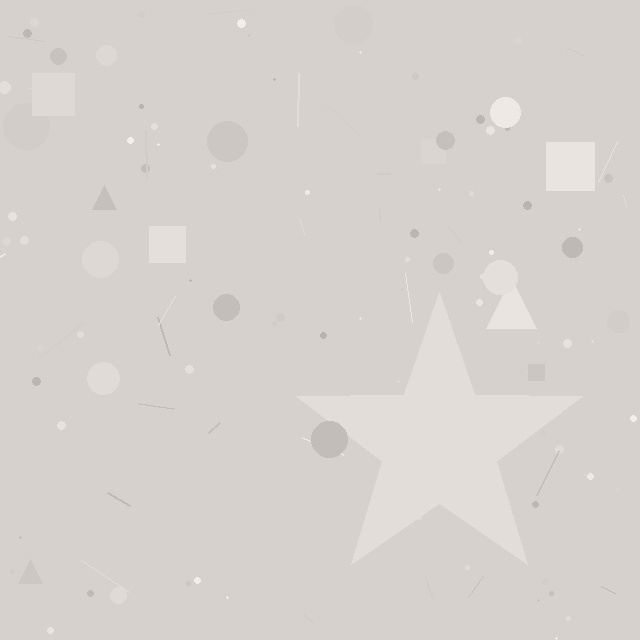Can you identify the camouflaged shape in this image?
The camouflaged shape is a star.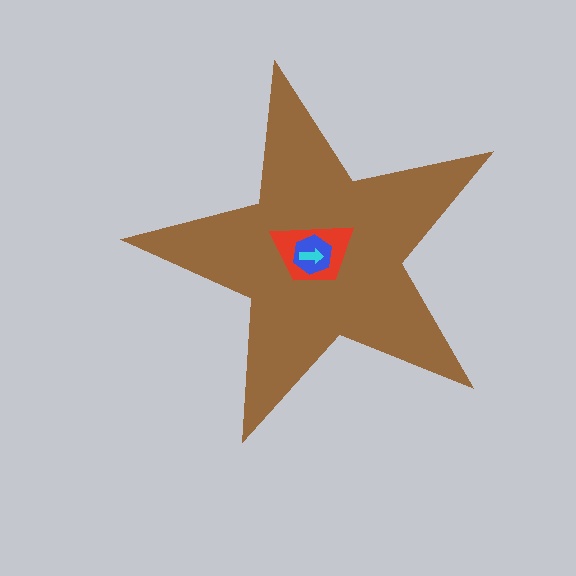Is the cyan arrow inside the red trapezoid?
Yes.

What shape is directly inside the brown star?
The red trapezoid.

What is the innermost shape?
The cyan arrow.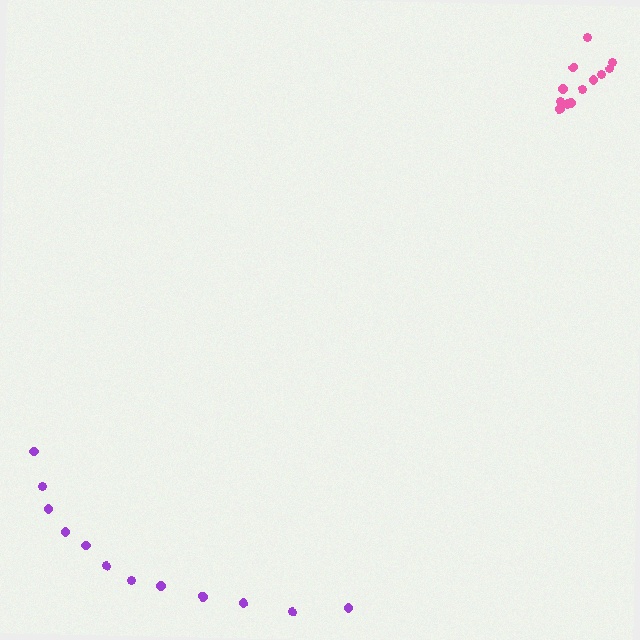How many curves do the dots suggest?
There are 2 distinct paths.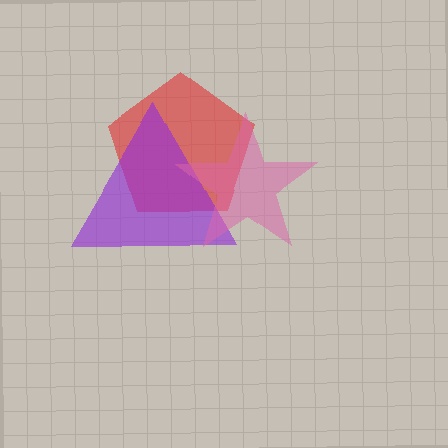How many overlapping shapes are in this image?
There are 3 overlapping shapes in the image.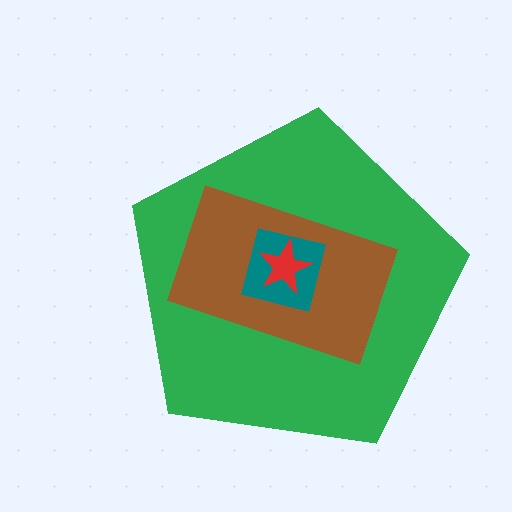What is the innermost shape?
The red star.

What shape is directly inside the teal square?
The red star.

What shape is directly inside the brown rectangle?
The teal square.